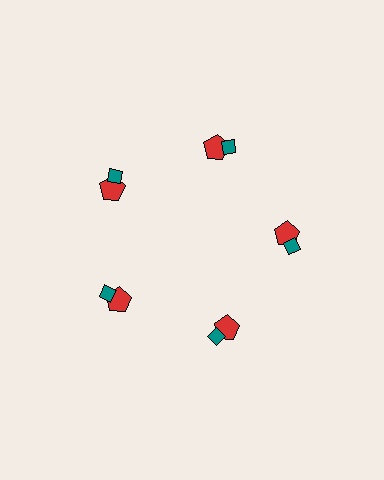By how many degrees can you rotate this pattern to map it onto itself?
The pattern maps onto itself every 72 degrees of rotation.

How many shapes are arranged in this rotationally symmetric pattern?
There are 10 shapes, arranged in 5 groups of 2.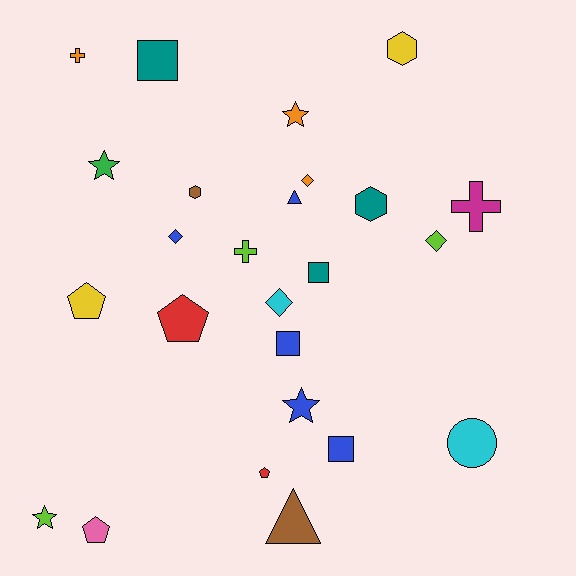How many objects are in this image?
There are 25 objects.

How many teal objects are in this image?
There are 3 teal objects.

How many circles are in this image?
There is 1 circle.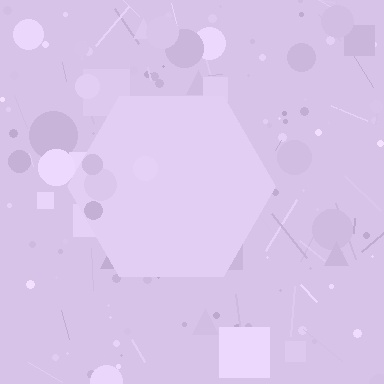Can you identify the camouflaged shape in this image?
The camouflaged shape is a hexagon.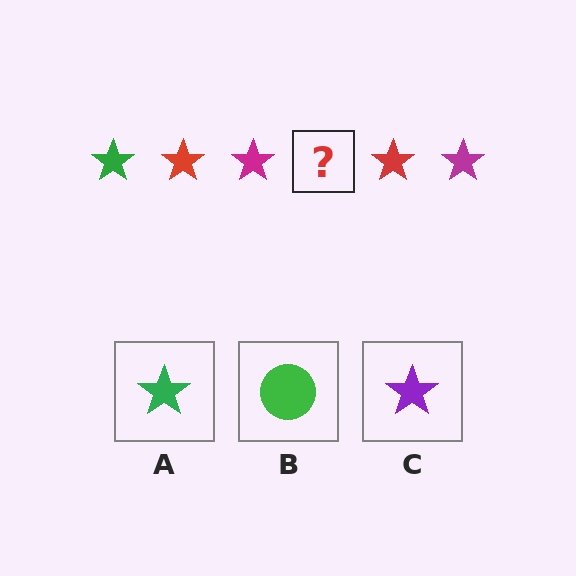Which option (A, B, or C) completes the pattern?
A.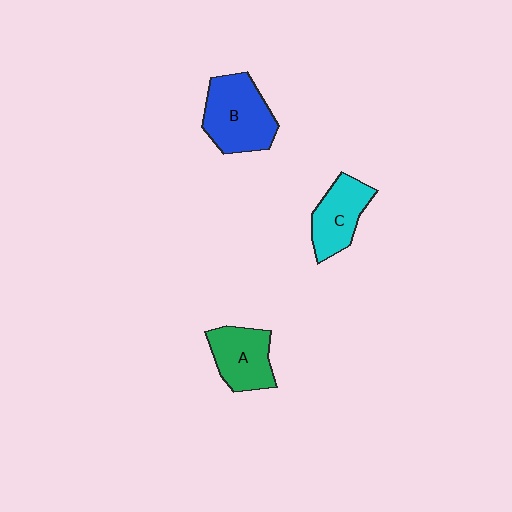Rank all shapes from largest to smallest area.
From largest to smallest: B (blue), A (green), C (cyan).